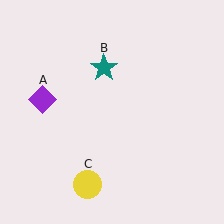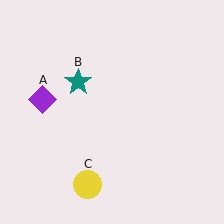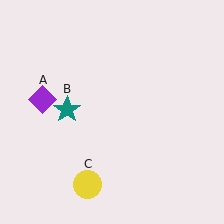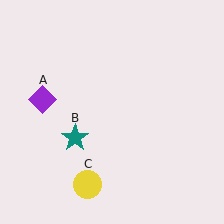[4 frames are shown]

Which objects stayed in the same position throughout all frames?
Purple diamond (object A) and yellow circle (object C) remained stationary.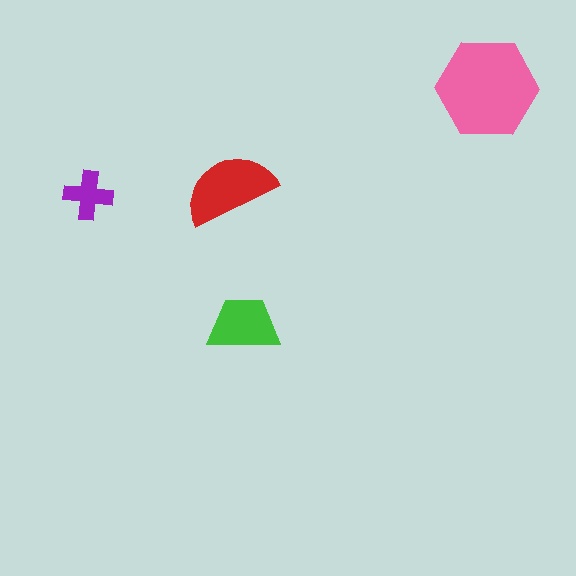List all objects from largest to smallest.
The pink hexagon, the red semicircle, the green trapezoid, the purple cross.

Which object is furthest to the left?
The purple cross is leftmost.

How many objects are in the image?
There are 4 objects in the image.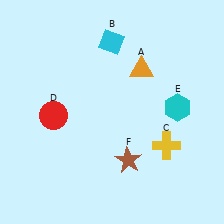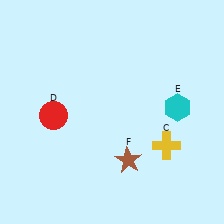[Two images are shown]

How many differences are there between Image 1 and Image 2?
There are 2 differences between the two images.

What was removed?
The orange triangle (A), the cyan diamond (B) were removed in Image 2.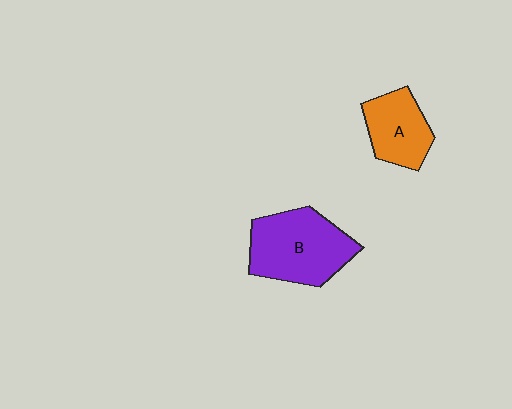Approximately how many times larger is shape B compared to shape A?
Approximately 1.6 times.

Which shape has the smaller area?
Shape A (orange).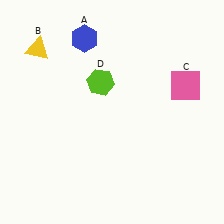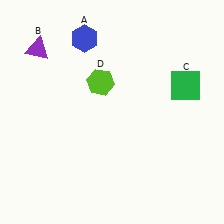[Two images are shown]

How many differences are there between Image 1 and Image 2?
There are 2 differences between the two images.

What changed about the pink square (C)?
In Image 1, C is pink. In Image 2, it changed to green.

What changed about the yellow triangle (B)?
In Image 1, B is yellow. In Image 2, it changed to purple.